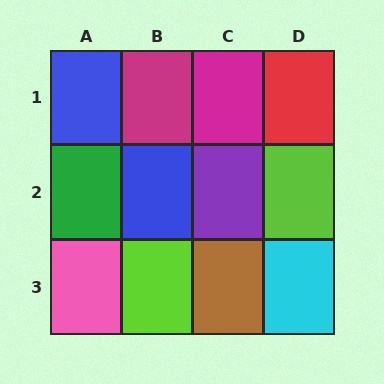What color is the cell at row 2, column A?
Green.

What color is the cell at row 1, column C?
Magenta.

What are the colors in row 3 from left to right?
Pink, lime, brown, cyan.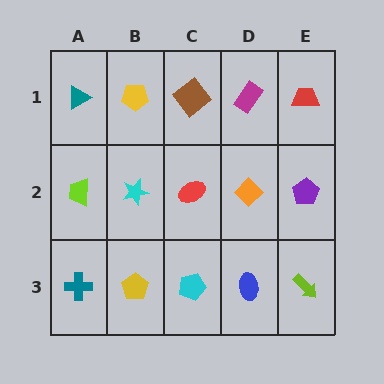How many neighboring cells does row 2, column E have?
3.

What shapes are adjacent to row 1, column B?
A cyan star (row 2, column B), a teal triangle (row 1, column A), a brown diamond (row 1, column C).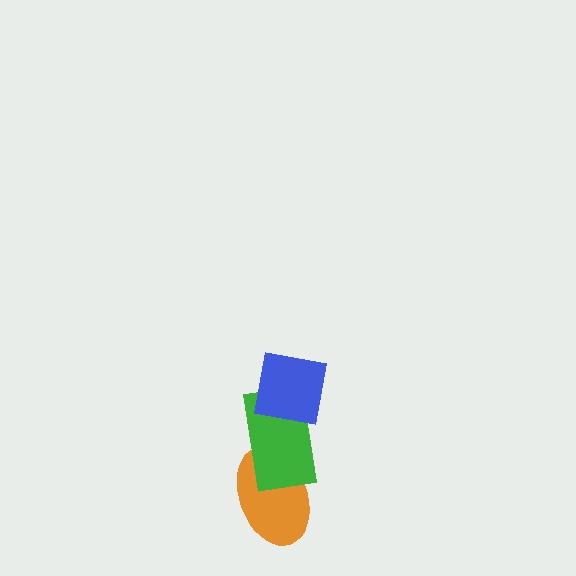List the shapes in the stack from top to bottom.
From top to bottom: the blue square, the green rectangle, the orange ellipse.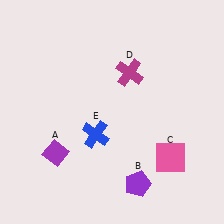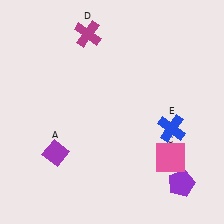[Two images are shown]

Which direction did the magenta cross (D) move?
The magenta cross (D) moved left.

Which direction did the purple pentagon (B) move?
The purple pentagon (B) moved right.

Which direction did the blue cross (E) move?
The blue cross (E) moved right.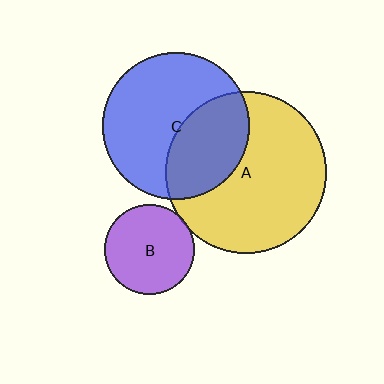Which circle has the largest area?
Circle A (yellow).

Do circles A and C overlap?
Yes.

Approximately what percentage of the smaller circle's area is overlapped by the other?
Approximately 35%.